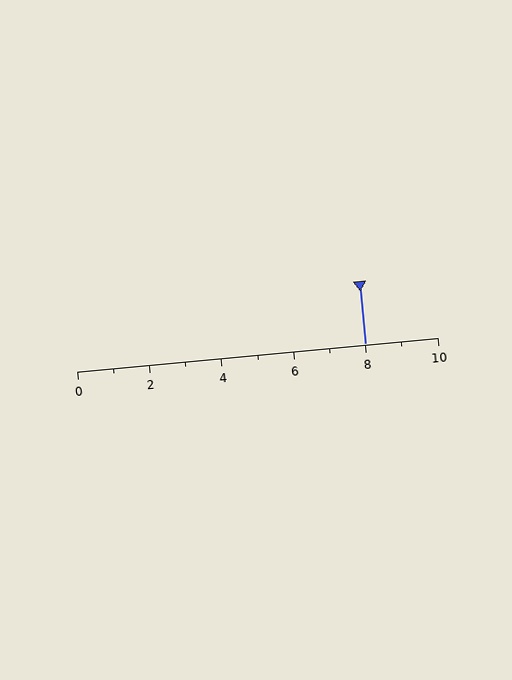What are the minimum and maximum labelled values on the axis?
The axis runs from 0 to 10.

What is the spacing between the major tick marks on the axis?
The major ticks are spaced 2 apart.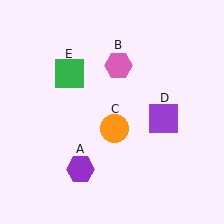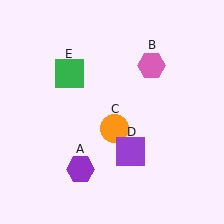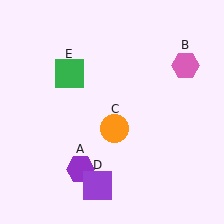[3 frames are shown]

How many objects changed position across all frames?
2 objects changed position: pink hexagon (object B), purple square (object D).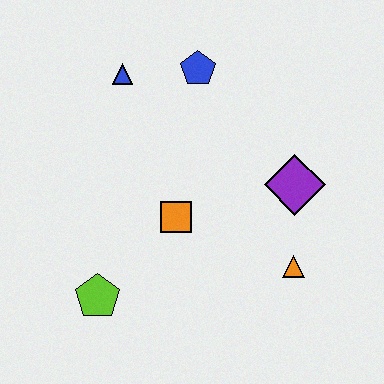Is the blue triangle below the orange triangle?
No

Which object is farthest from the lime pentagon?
The blue pentagon is farthest from the lime pentagon.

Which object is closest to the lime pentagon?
The orange square is closest to the lime pentagon.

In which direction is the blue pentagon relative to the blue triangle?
The blue pentagon is to the right of the blue triangle.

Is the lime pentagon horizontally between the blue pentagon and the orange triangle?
No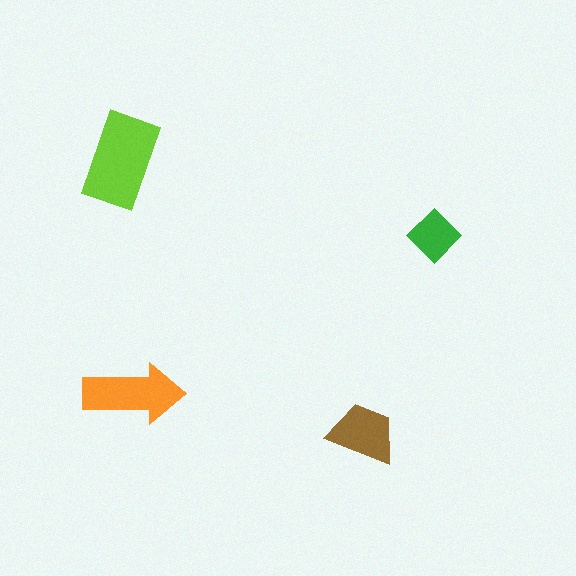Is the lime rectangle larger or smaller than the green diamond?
Larger.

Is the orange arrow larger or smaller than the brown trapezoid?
Larger.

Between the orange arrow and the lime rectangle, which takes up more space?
The lime rectangle.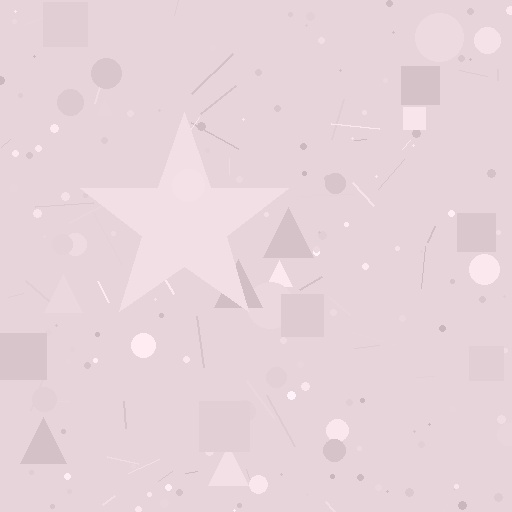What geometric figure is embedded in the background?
A star is embedded in the background.